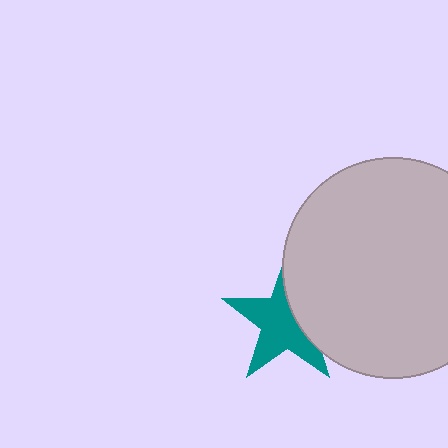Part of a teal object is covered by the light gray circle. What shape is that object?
It is a star.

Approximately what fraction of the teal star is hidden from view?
Roughly 36% of the teal star is hidden behind the light gray circle.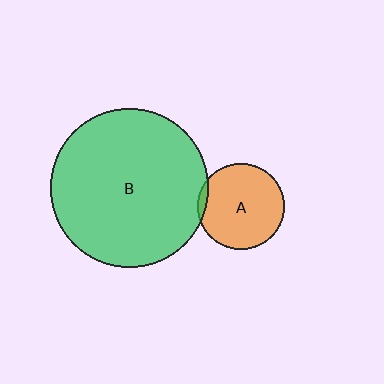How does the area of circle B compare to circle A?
Approximately 3.4 times.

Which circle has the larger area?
Circle B (green).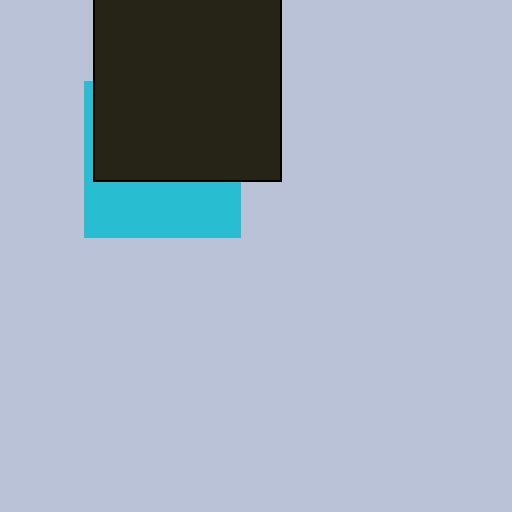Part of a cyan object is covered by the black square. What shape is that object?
It is a square.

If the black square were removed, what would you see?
You would see the complete cyan square.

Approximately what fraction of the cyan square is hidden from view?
Roughly 60% of the cyan square is hidden behind the black square.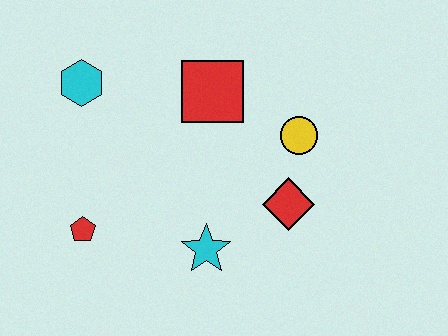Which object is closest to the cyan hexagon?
The red square is closest to the cyan hexagon.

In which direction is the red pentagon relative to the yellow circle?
The red pentagon is to the left of the yellow circle.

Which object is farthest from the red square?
The red pentagon is farthest from the red square.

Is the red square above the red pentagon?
Yes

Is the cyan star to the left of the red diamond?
Yes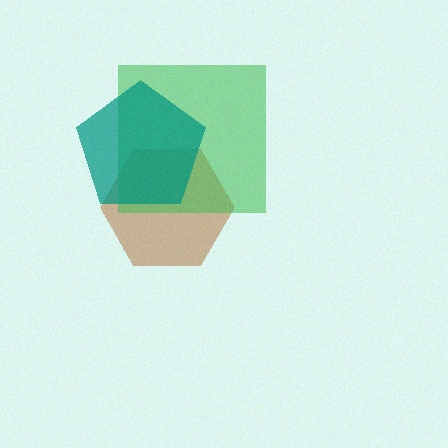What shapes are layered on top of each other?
The layered shapes are: a brown hexagon, a green square, a teal pentagon.